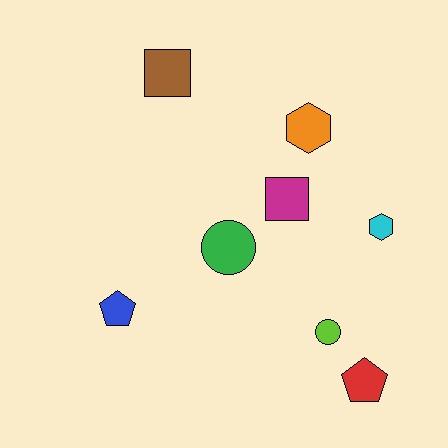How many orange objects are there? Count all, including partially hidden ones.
There is 1 orange object.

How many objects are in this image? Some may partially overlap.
There are 8 objects.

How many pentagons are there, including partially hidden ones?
There are 2 pentagons.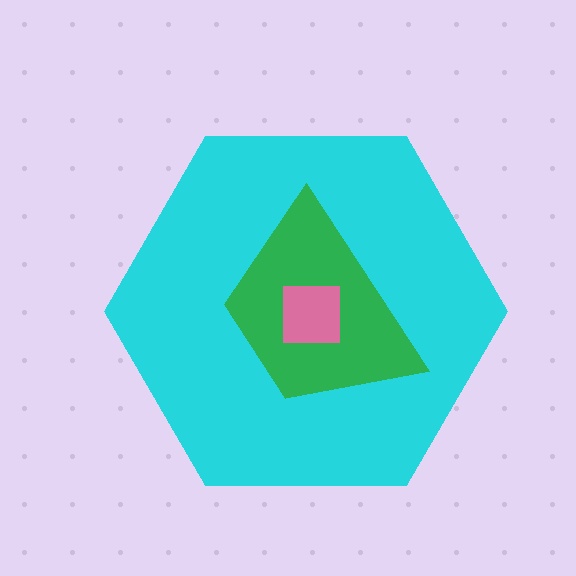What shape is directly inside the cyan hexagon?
The green trapezoid.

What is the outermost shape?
The cyan hexagon.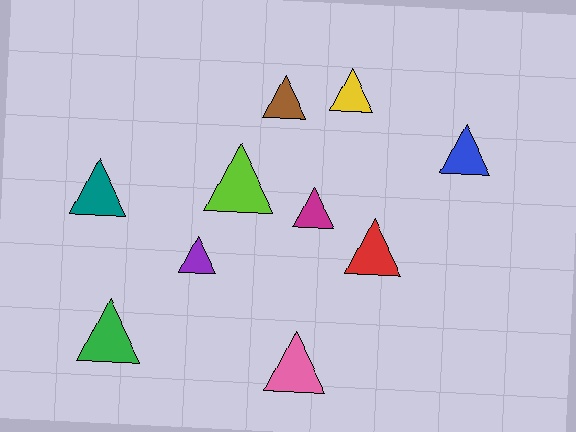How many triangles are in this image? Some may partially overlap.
There are 10 triangles.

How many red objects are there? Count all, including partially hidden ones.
There is 1 red object.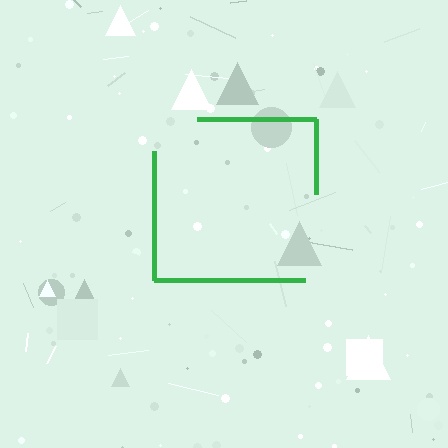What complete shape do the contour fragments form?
The contour fragments form a square.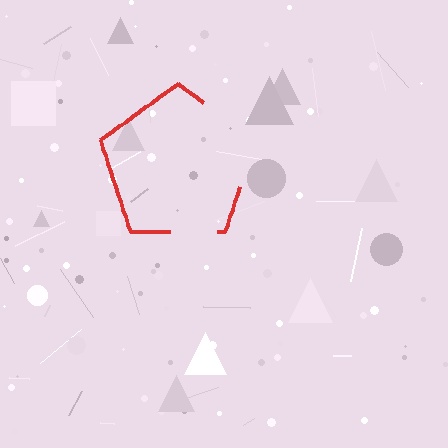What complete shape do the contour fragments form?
The contour fragments form a pentagon.